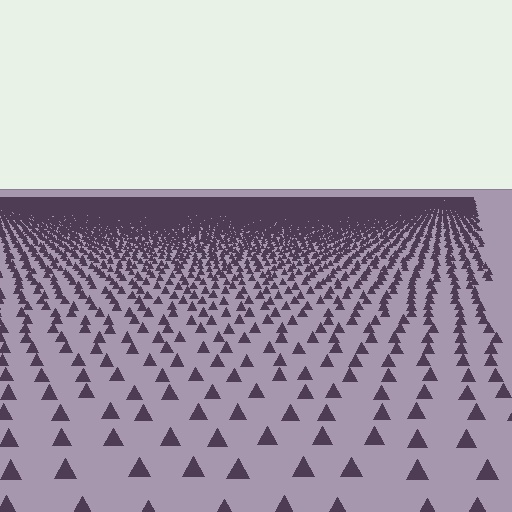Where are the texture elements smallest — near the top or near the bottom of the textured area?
Near the top.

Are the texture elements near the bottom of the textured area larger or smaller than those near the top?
Larger. Near the bottom, elements are closer to the viewer and appear at a bigger on-screen size.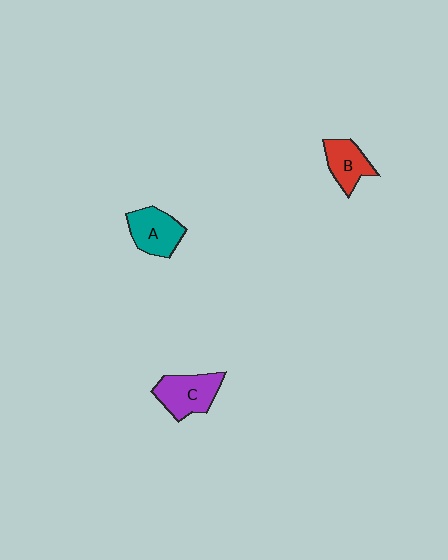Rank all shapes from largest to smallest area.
From largest to smallest: C (purple), A (teal), B (red).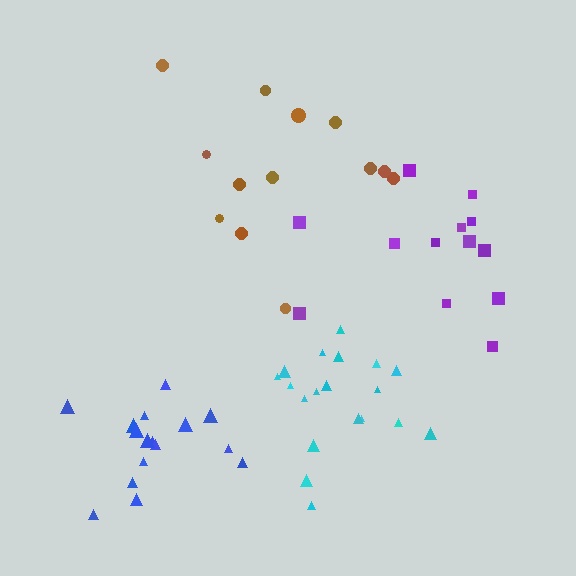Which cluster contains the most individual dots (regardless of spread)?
Cyan (19).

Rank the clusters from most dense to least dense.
blue, cyan, brown, purple.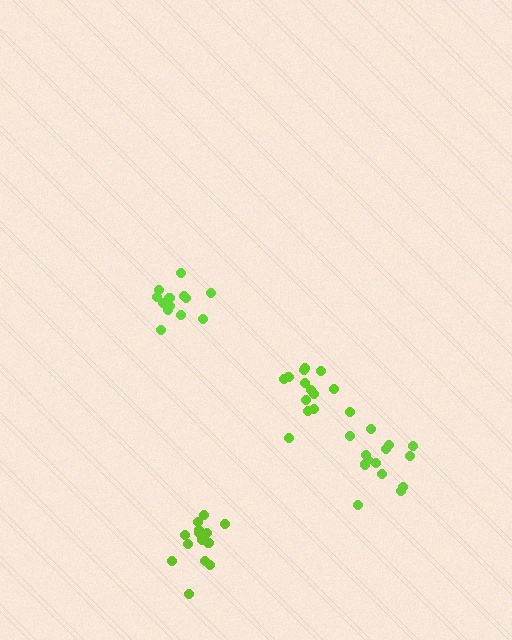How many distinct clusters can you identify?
There are 4 distinct clusters.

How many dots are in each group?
Group 1: 14 dots, Group 2: 13 dots, Group 3: 14 dots, Group 4: 15 dots (56 total).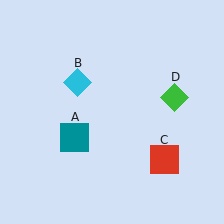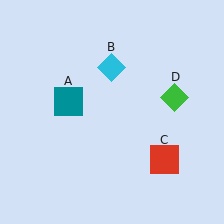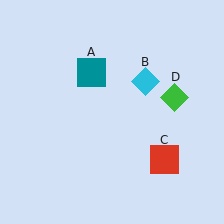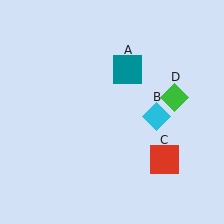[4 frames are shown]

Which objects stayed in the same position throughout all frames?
Red square (object C) and green diamond (object D) remained stationary.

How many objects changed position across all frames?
2 objects changed position: teal square (object A), cyan diamond (object B).